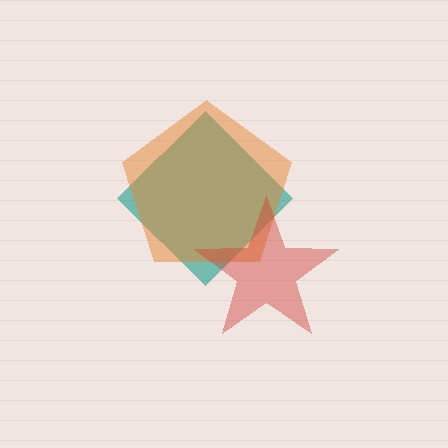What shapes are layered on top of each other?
The layered shapes are: a teal diamond, an orange pentagon, a red star.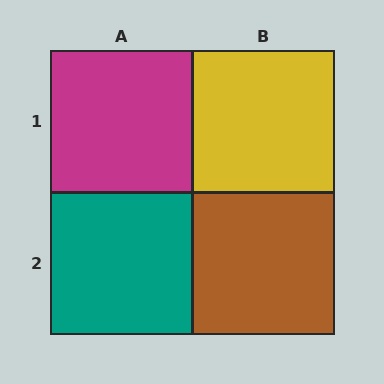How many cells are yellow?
1 cell is yellow.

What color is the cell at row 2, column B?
Brown.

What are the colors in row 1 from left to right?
Magenta, yellow.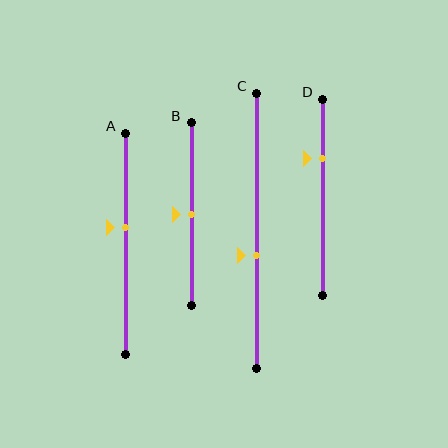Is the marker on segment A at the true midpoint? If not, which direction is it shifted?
No, the marker on segment A is shifted upward by about 7% of the segment length.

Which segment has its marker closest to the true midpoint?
Segment B has its marker closest to the true midpoint.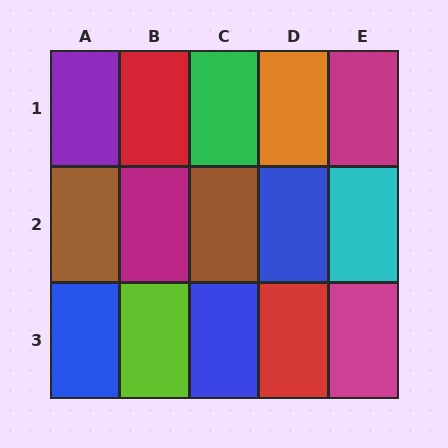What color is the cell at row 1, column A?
Purple.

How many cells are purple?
1 cell is purple.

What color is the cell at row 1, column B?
Red.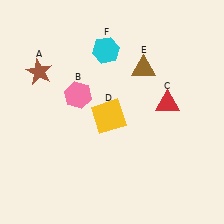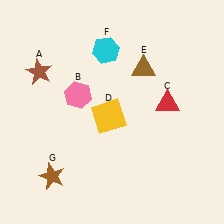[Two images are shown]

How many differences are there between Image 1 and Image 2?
There is 1 difference between the two images.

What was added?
A brown star (G) was added in Image 2.